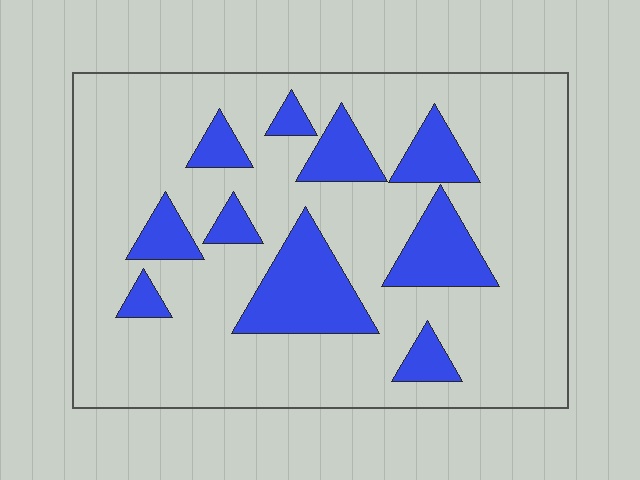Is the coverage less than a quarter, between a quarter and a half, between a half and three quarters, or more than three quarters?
Less than a quarter.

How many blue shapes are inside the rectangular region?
10.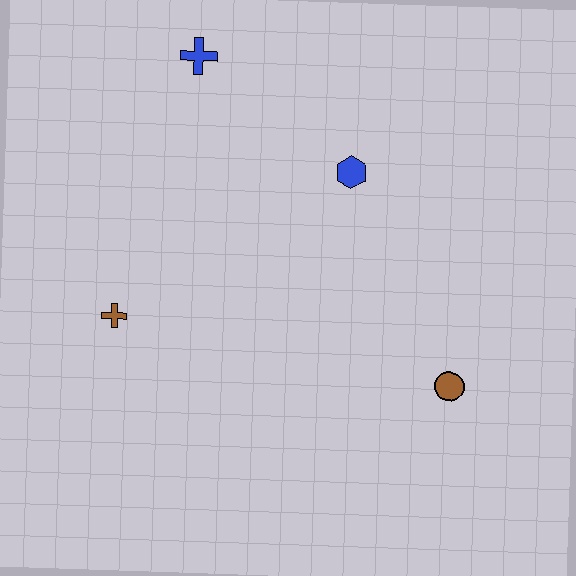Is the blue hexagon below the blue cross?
Yes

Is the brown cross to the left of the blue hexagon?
Yes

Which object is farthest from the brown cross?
The brown circle is farthest from the brown cross.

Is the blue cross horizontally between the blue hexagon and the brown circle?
No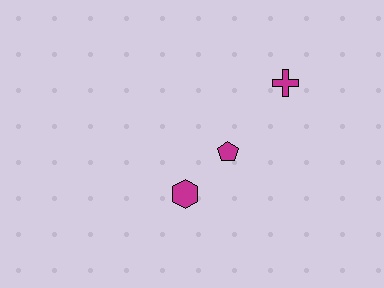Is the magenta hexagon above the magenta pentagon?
No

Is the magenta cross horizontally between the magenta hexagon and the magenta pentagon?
No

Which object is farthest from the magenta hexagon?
The magenta cross is farthest from the magenta hexagon.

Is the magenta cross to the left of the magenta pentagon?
No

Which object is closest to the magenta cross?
The magenta pentagon is closest to the magenta cross.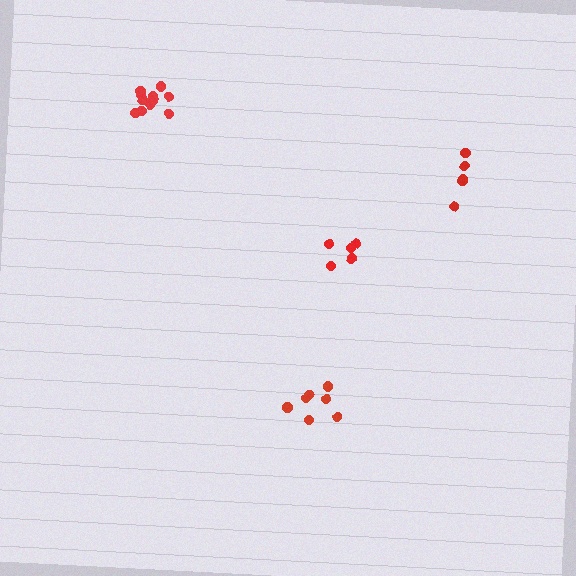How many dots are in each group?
Group 1: 5 dots, Group 2: 5 dots, Group 3: 7 dots, Group 4: 11 dots (28 total).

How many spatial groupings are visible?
There are 4 spatial groupings.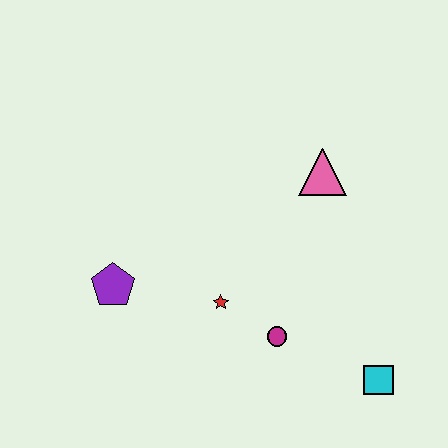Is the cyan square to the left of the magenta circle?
No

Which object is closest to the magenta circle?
The red star is closest to the magenta circle.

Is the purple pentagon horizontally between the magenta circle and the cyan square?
No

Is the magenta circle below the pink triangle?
Yes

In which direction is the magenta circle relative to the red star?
The magenta circle is to the right of the red star.